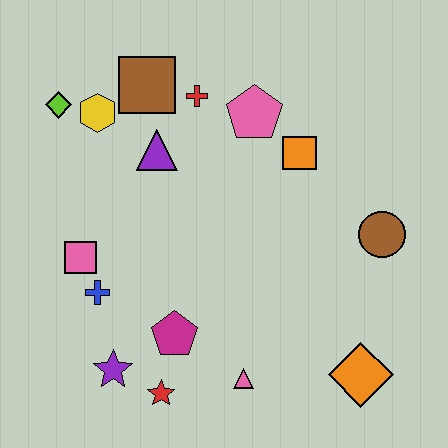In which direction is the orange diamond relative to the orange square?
The orange diamond is below the orange square.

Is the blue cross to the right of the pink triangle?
No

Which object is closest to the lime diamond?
The yellow hexagon is closest to the lime diamond.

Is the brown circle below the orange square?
Yes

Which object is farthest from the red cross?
The orange diamond is farthest from the red cross.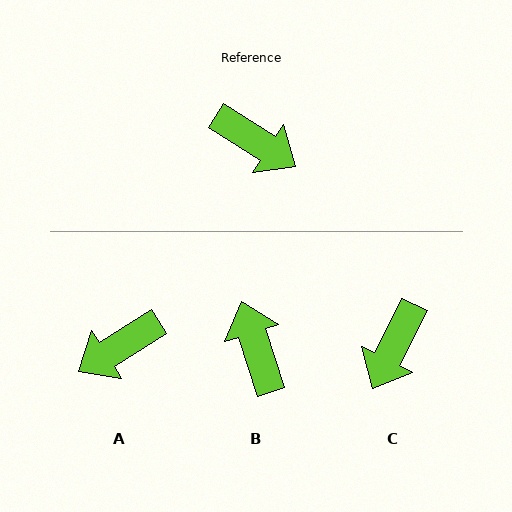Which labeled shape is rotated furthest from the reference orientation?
B, about 141 degrees away.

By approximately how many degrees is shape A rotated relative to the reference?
Approximately 115 degrees clockwise.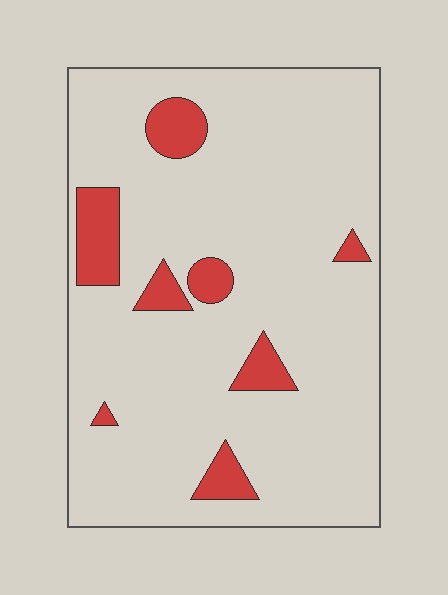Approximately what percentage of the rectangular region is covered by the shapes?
Approximately 10%.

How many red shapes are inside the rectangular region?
8.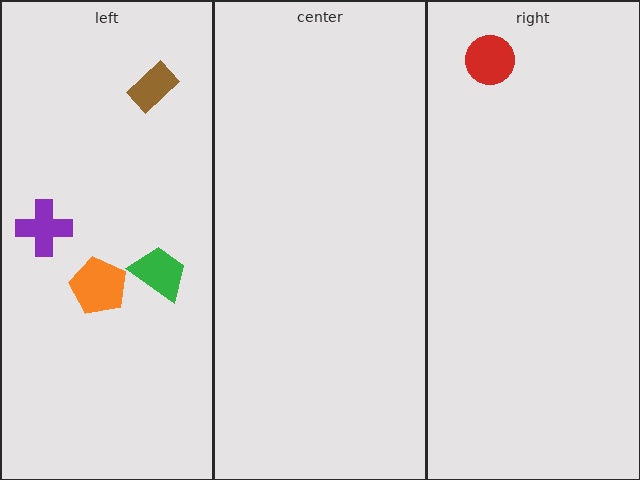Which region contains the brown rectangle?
The left region.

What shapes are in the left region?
The purple cross, the orange pentagon, the brown rectangle, the green trapezoid.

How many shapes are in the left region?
4.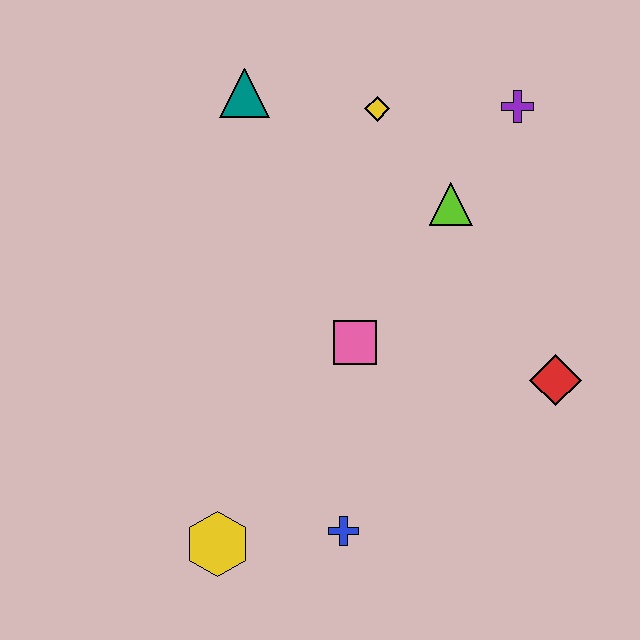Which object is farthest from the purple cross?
The yellow hexagon is farthest from the purple cross.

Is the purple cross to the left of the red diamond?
Yes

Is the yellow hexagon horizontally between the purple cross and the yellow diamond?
No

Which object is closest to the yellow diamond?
The lime triangle is closest to the yellow diamond.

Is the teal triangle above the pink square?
Yes